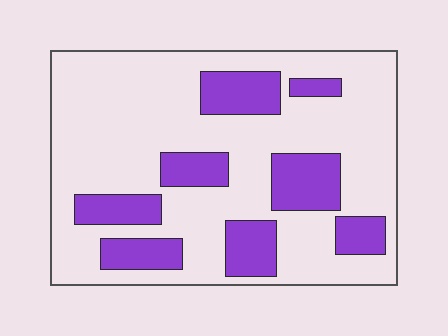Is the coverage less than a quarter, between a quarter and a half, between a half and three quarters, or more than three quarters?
Between a quarter and a half.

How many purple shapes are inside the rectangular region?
8.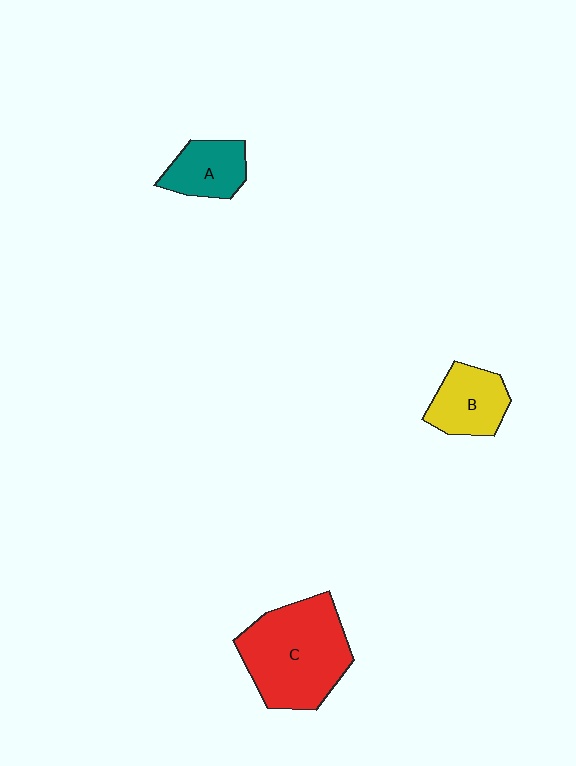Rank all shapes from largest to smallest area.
From largest to smallest: C (red), B (yellow), A (teal).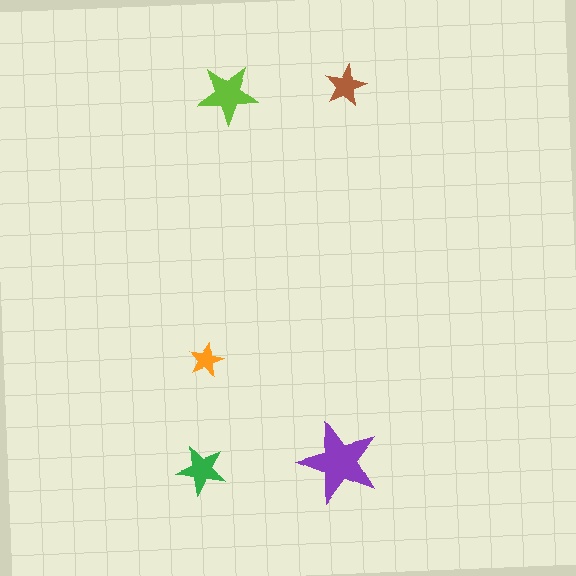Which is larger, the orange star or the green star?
The green one.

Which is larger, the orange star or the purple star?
The purple one.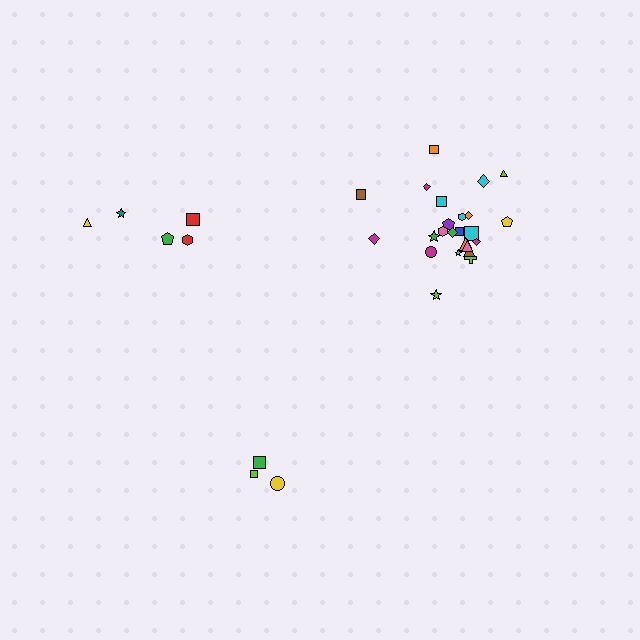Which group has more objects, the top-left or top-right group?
The top-right group.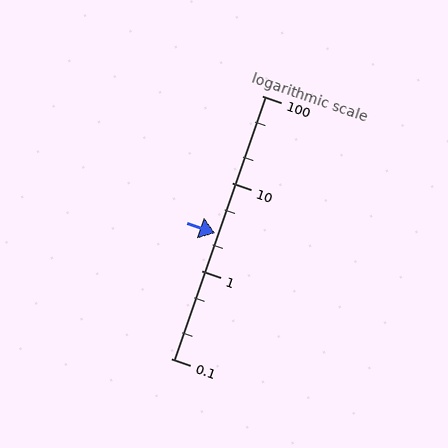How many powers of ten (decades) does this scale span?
The scale spans 3 decades, from 0.1 to 100.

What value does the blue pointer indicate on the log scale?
The pointer indicates approximately 2.7.